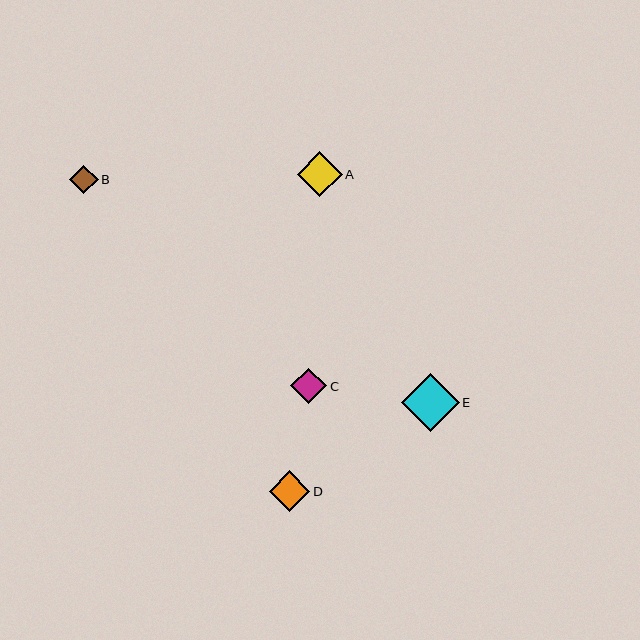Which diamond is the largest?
Diamond E is the largest with a size of approximately 58 pixels.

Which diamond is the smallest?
Diamond B is the smallest with a size of approximately 28 pixels.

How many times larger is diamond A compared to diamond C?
Diamond A is approximately 1.3 times the size of diamond C.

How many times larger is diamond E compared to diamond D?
Diamond E is approximately 1.4 times the size of diamond D.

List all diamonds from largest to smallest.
From largest to smallest: E, A, D, C, B.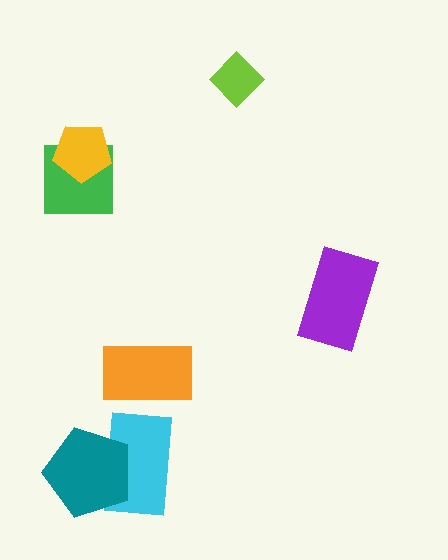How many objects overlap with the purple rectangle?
0 objects overlap with the purple rectangle.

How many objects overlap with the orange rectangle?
0 objects overlap with the orange rectangle.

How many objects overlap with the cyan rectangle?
1 object overlaps with the cyan rectangle.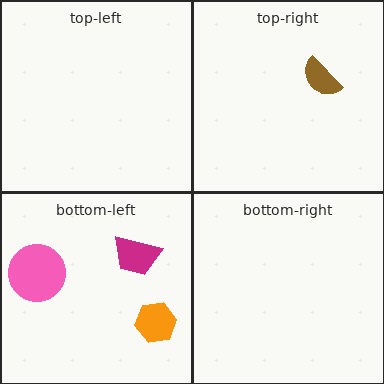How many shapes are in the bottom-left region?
3.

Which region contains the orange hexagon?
The bottom-left region.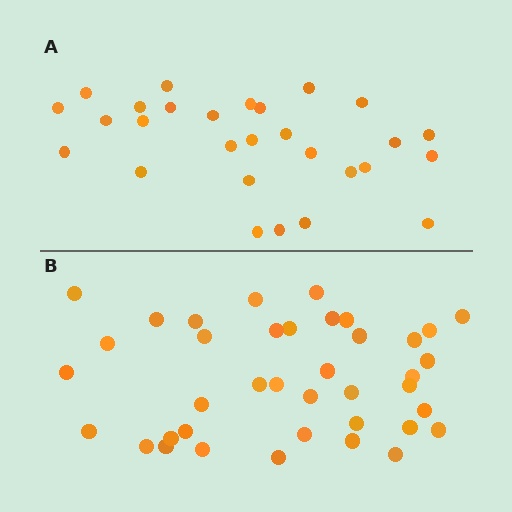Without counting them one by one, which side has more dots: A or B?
Region B (the bottom region) has more dots.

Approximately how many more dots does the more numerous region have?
Region B has roughly 12 or so more dots than region A.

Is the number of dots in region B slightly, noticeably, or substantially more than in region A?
Region B has noticeably more, but not dramatically so. The ratio is roughly 1.4 to 1.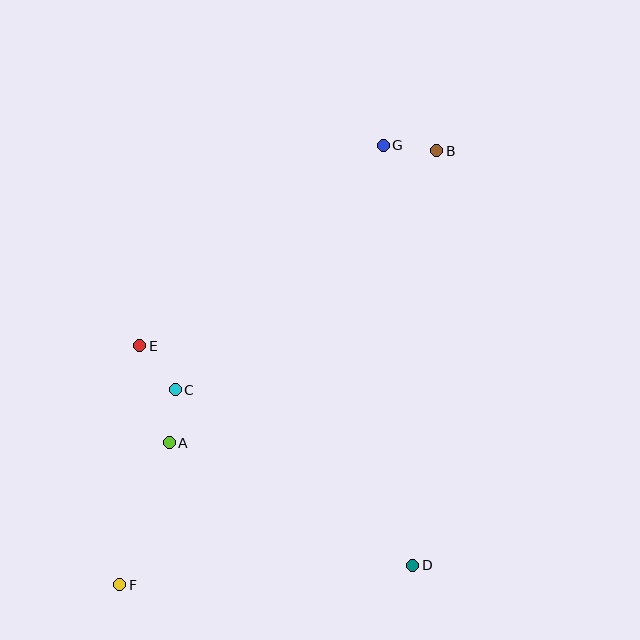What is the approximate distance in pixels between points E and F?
The distance between E and F is approximately 240 pixels.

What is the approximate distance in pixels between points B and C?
The distance between B and C is approximately 354 pixels.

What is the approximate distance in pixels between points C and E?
The distance between C and E is approximately 57 pixels.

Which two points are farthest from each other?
Points B and F are farthest from each other.